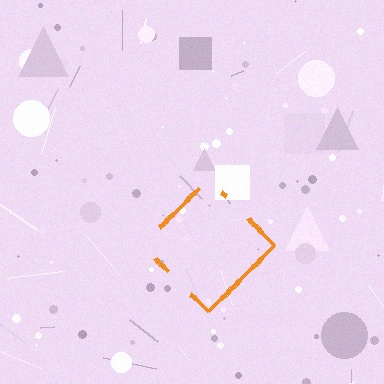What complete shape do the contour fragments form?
The contour fragments form a diamond.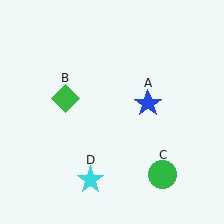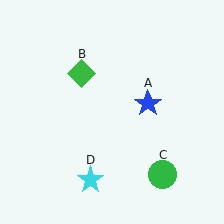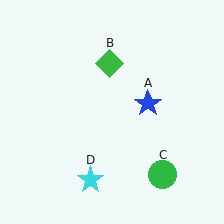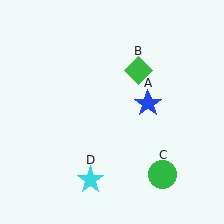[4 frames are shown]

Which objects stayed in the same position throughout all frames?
Blue star (object A) and green circle (object C) and cyan star (object D) remained stationary.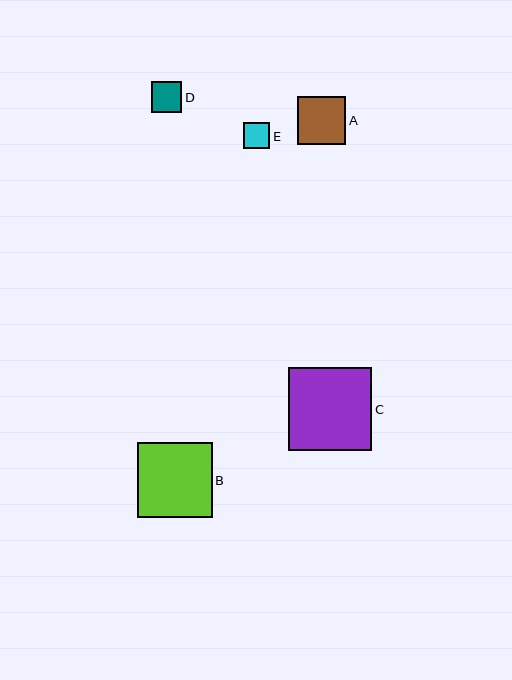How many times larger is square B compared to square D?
Square B is approximately 2.5 times the size of square D.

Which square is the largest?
Square C is the largest with a size of approximately 83 pixels.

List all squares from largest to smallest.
From largest to smallest: C, B, A, D, E.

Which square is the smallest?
Square E is the smallest with a size of approximately 26 pixels.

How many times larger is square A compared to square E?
Square A is approximately 1.8 times the size of square E.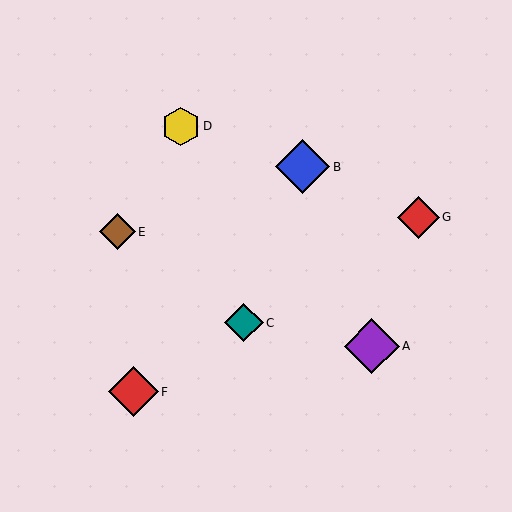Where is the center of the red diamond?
The center of the red diamond is at (133, 392).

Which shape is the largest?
The purple diamond (labeled A) is the largest.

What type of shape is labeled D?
Shape D is a yellow hexagon.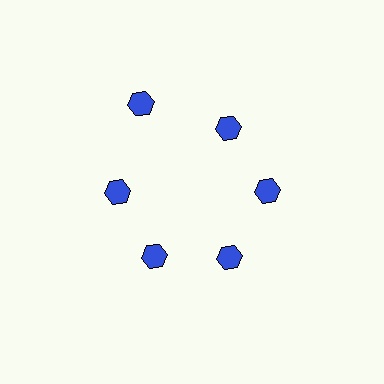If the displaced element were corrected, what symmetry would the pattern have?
It would have 6-fold rotational symmetry — the pattern would map onto itself every 60 degrees.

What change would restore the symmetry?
The symmetry would be restored by moving it inward, back onto the ring so that all 6 hexagons sit at equal angles and equal distance from the center.